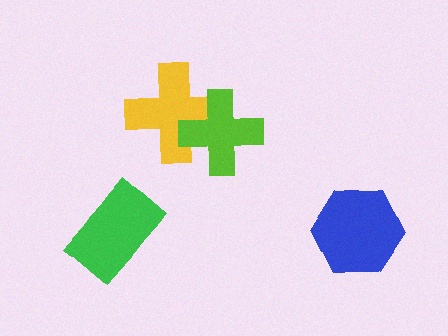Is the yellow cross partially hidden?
Yes, it is partially covered by another shape.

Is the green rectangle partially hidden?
No, no other shape covers it.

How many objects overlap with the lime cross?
1 object overlaps with the lime cross.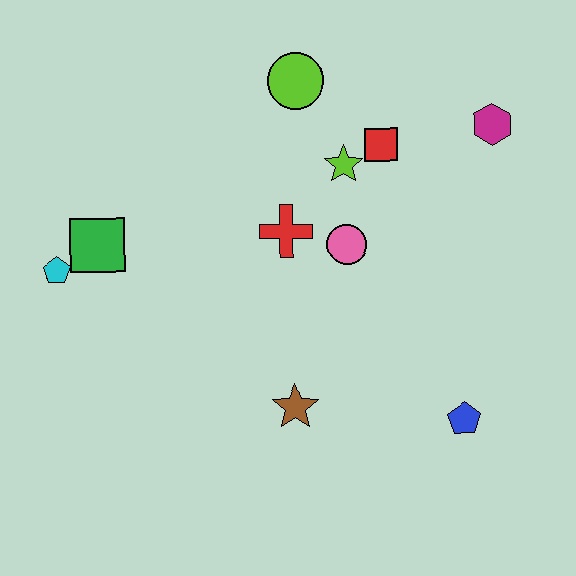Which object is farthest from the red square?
The cyan pentagon is farthest from the red square.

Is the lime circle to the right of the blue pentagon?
No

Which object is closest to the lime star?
The red square is closest to the lime star.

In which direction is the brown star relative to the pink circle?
The brown star is below the pink circle.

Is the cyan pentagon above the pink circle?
No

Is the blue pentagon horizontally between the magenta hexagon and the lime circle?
Yes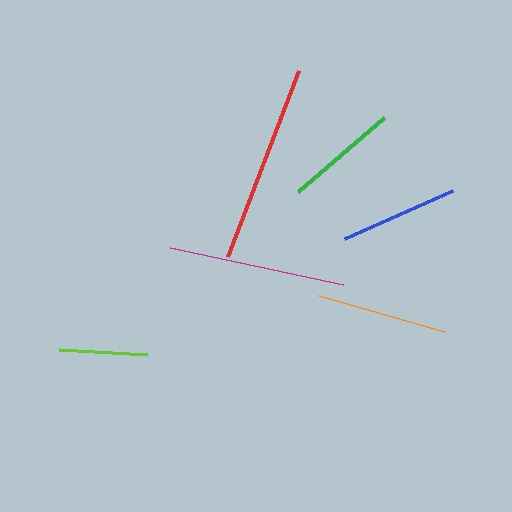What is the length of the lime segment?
The lime segment is approximately 88 pixels long.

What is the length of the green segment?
The green segment is approximately 113 pixels long.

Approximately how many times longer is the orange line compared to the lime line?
The orange line is approximately 1.5 times the length of the lime line.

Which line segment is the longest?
The red line is the longest at approximately 199 pixels.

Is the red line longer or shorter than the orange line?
The red line is longer than the orange line.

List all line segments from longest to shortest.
From longest to shortest: red, magenta, orange, blue, green, lime.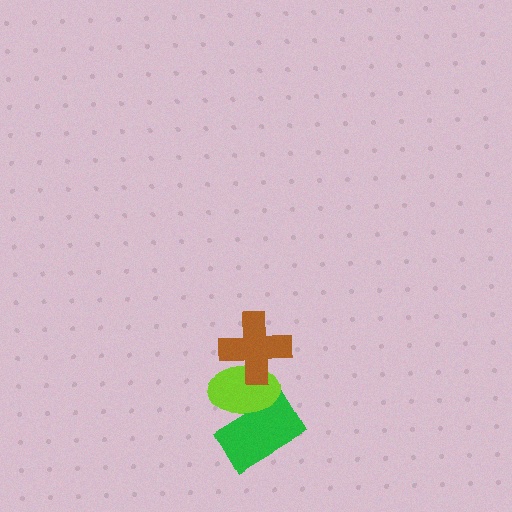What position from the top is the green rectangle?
The green rectangle is 3rd from the top.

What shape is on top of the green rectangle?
The lime ellipse is on top of the green rectangle.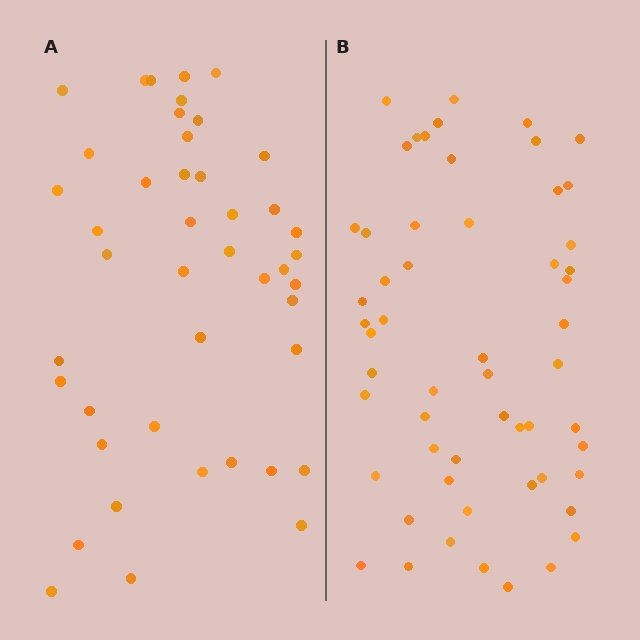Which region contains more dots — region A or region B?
Region B (the right region) has more dots.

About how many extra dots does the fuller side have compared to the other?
Region B has roughly 12 or so more dots than region A.